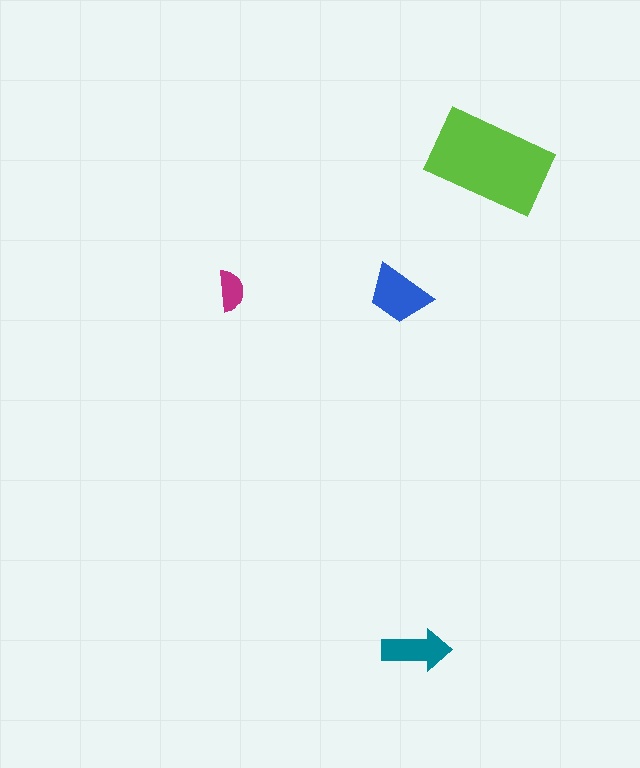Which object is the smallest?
The magenta semicircle.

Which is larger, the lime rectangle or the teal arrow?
The lime rectangle.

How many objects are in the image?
There are 4 objects in the image.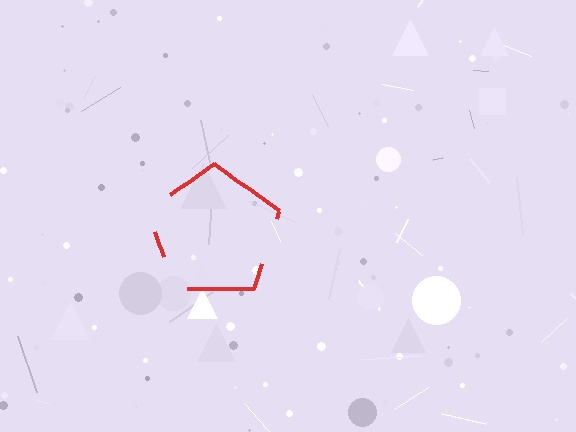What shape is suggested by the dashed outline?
The dashed outline suggests a pentagon.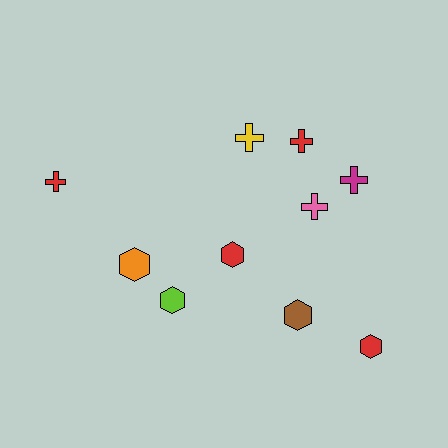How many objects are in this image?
There are 10 objects.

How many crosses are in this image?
There are 5 crosses.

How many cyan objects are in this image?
There are no cyan objects.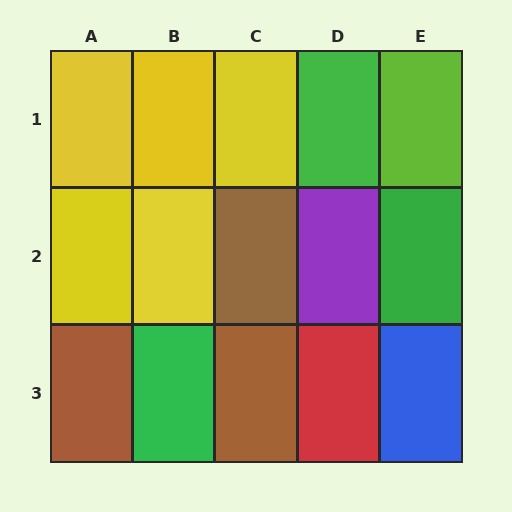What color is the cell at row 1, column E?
Lime.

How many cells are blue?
1 cell is blue.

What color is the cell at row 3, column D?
Red.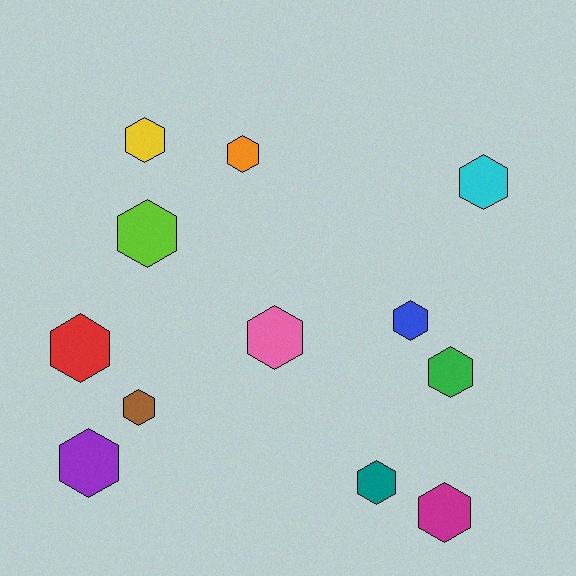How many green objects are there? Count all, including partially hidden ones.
There is 1 green object.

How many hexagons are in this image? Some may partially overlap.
There are 12 hexagons.